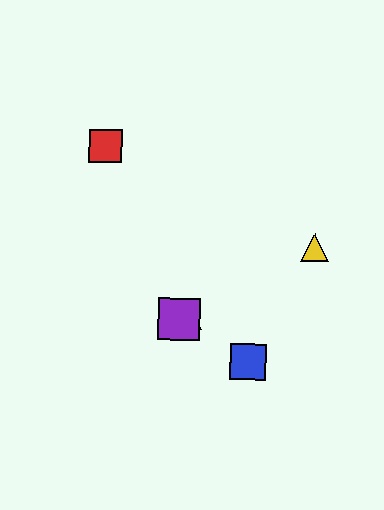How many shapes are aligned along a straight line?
3 shapes (the green triangle, the yellow triangle, the purple square) are aligned along a straight line.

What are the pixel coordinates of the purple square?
The purple square is at (179, 319).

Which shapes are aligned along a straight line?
The green triangle, the yellow triangle, the purple square are aligned along a straight line.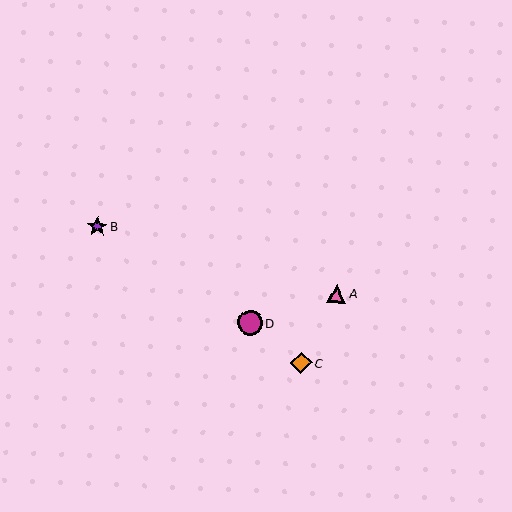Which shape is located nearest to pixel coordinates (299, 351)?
The orange diamond (labeled C) at (301, 363) is nearest to that location.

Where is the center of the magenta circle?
The center of the magenta circle is at (250, 323).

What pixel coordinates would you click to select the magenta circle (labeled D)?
Click at (250, 323) to select the magenta circle D.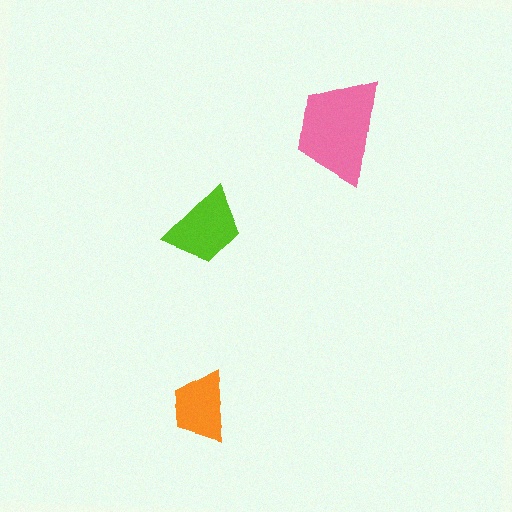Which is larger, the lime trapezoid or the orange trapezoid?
The lime one.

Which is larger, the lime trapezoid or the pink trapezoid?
The pink one.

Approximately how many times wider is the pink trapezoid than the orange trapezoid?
About 1.5 times wider.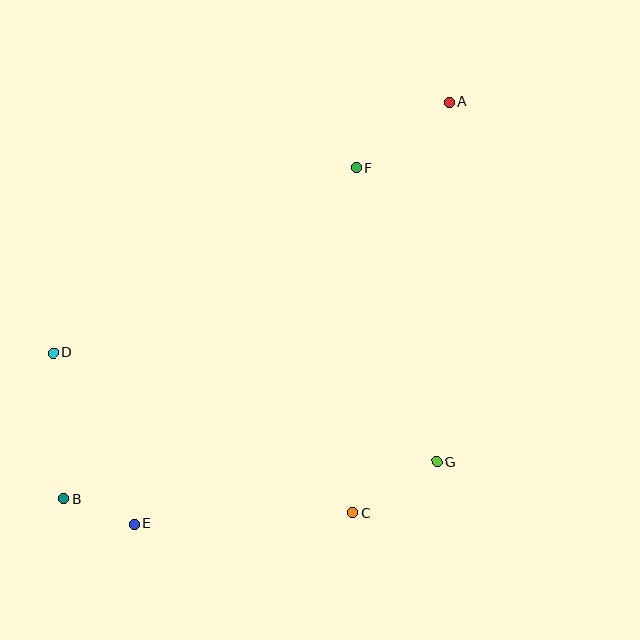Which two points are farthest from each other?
Points A and B are farthest from each other.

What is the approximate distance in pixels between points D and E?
The distance between D and E is approximately 189 pixels.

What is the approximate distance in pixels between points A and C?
The distance between A and C is approximately 422 pixels.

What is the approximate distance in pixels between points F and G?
The distance between F and G is approximately 304 pixels.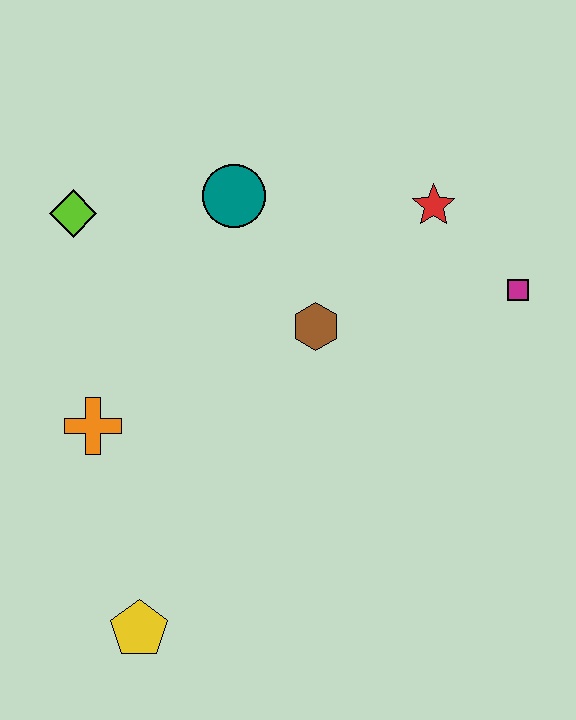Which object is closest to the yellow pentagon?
The orange cross is closest to the yellow pentagon.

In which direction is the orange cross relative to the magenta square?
The orange cross is to the left of the magenta square.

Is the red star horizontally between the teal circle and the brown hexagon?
No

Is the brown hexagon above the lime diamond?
No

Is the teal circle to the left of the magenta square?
Yes